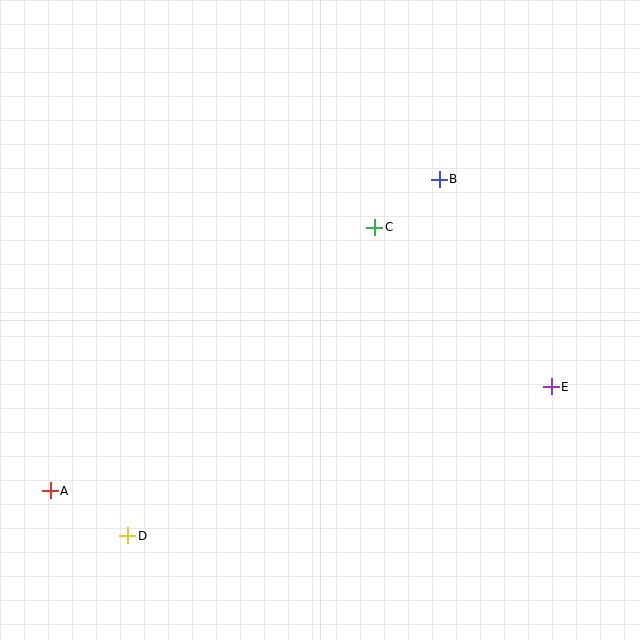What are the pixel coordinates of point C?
Point C is at (375, 227).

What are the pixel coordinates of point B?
Point B is at (439, 179).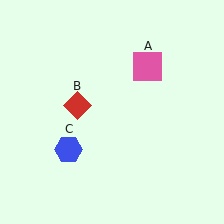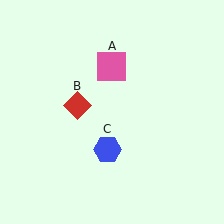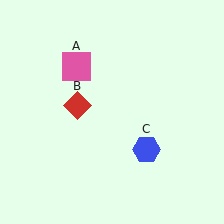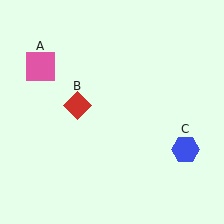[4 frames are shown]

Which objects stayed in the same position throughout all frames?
Red diamond (object B) remained stationary.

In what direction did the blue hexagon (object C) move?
The blue hexagon (object C) moved right.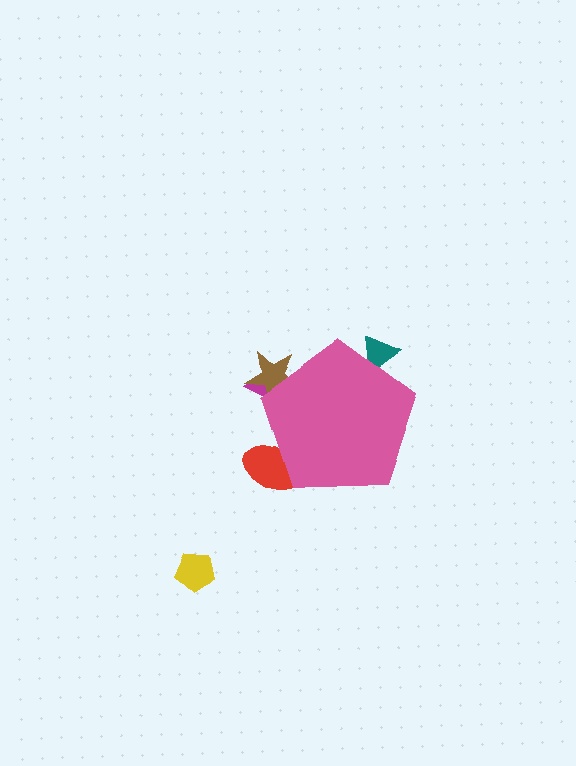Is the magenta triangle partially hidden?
Yes, the magenta triangle is partially hidden behind the pink pentagon.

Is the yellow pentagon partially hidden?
No, the yellow pentagon is fully visible.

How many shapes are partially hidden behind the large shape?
4 shapes are partially hidden.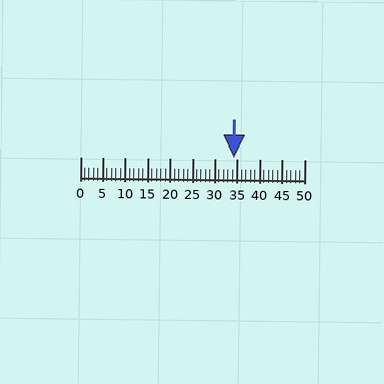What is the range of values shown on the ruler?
The ruler shows values from 0 to 50.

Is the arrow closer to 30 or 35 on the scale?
The arrow is closer to 35.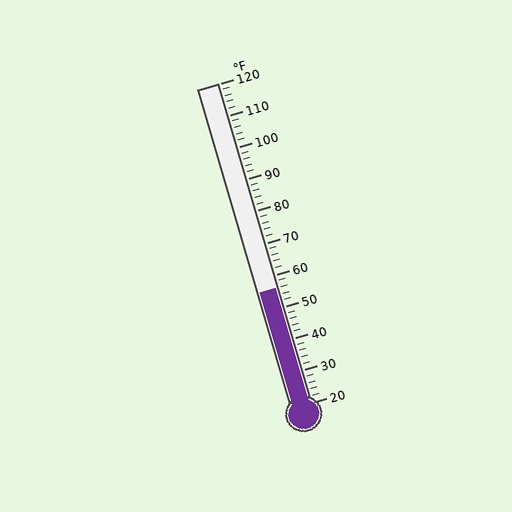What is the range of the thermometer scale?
The thermometer scale ranges from 20°F to 120°F.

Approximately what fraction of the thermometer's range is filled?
The thermometer is filled to approximately 35% of its range.